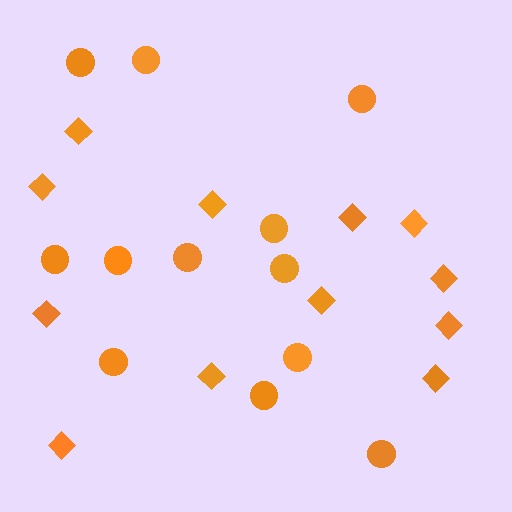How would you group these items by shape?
There are 2 groups: one group of circles (12) and one group of diamonds (12).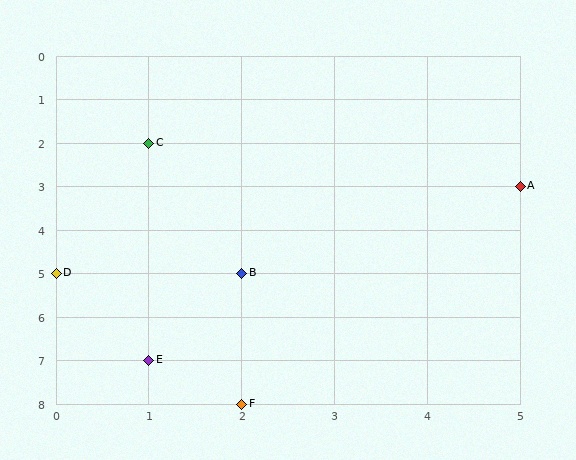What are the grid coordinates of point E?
Point E is at grid coordinates (1, 7).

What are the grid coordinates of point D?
Point D is at grid coordinates (0, 5).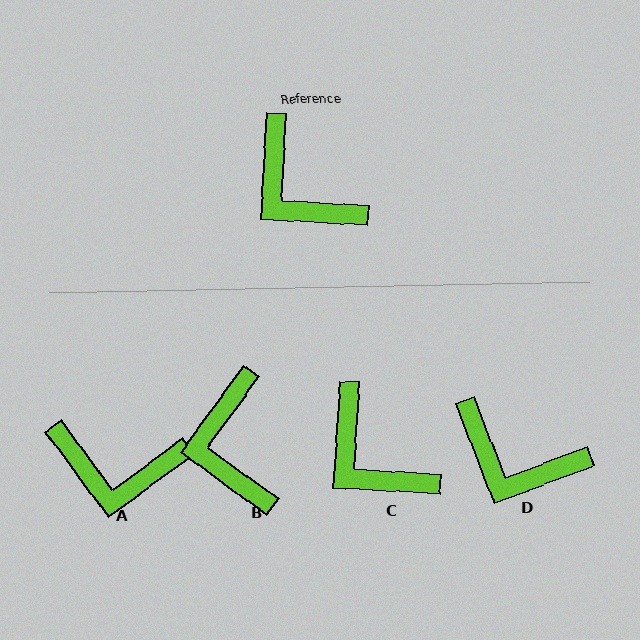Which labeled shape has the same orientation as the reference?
C.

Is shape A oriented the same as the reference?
No, it is off by about 40 degrees.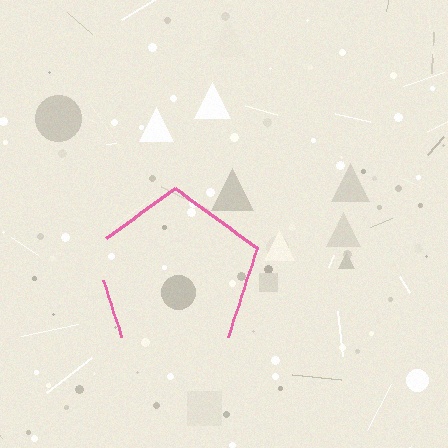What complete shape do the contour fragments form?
The contour fragments form a pentagon.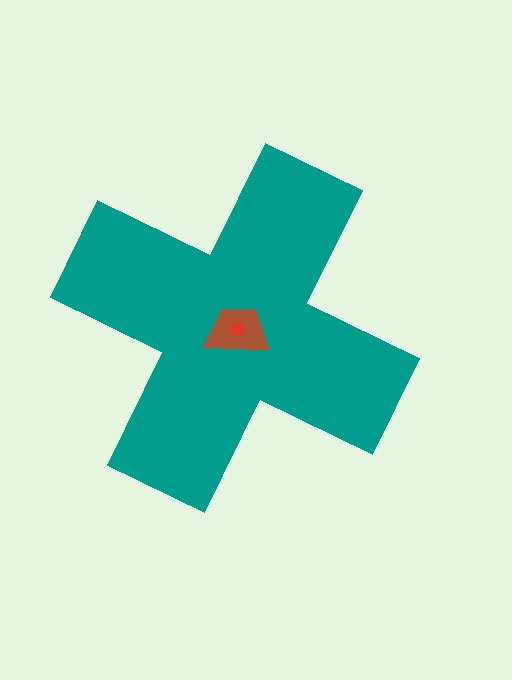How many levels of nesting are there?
3.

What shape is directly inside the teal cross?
The brown trapezoid.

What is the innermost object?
The red square.